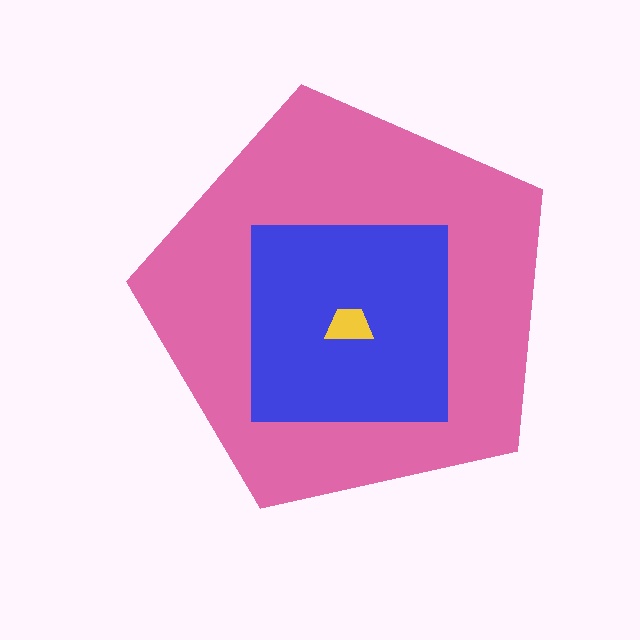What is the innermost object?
The yellow trapezoid.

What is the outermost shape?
The pink pentagon.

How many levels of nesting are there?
3.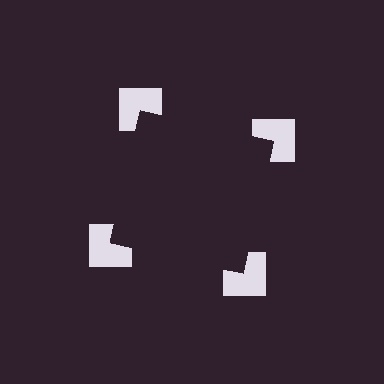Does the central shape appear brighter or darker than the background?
It typically appears slightly darker than the background, even though no actual brightness change is drawn.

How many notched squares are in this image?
There are 4 — one at each vertex of the illusory square.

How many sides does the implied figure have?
4 sides.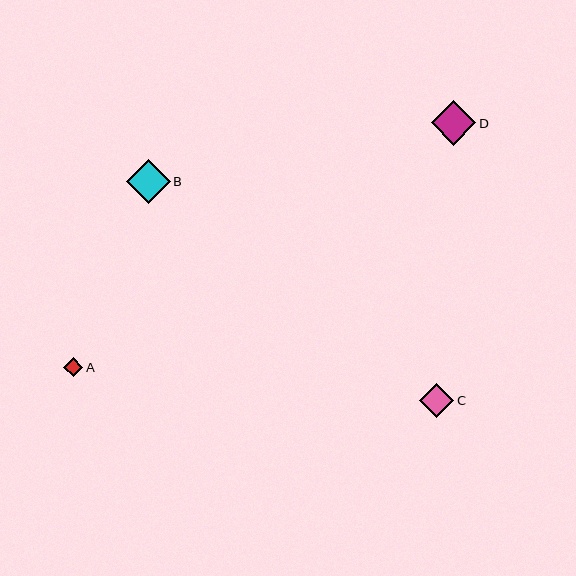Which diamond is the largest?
Diamond D is the largest with a size of approximately 45 pixels.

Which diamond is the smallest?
Diamond A is the smallest with a size of approximately 19 pixels.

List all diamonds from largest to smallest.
From largest to smallest: D, B, C, A.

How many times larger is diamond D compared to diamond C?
Diamond D is approximately 1.3 times the size of diamond C.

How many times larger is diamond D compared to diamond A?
Diamond D is approximately 2.3 times the size of diamond A.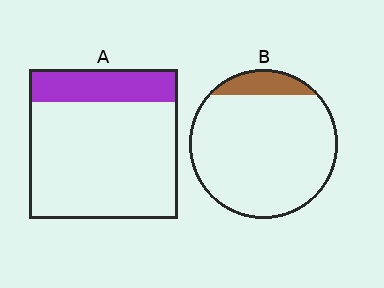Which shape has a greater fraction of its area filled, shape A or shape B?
Shape A.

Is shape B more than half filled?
No.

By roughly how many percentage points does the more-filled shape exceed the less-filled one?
By roughly 10 percentage points (A over B).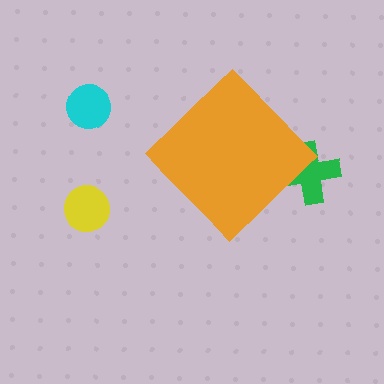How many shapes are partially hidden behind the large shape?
1 shape is partially hidden.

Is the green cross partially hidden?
Yes, the green cross is partially hidden behind the orange diamond.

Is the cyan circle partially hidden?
No, the cyan circle is fully visible.